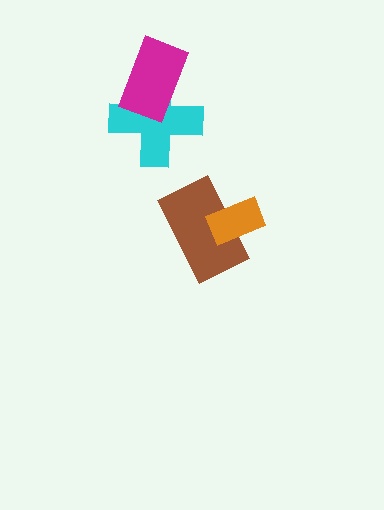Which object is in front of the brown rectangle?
The orange rectangle is in front of the brown rectangle.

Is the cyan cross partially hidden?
Yes, it is partially covered by another shape.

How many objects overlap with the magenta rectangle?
1 object overlaps with the magenta rectangle.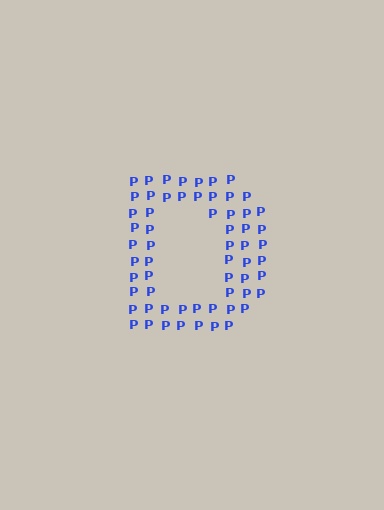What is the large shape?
The large shape is the letter D.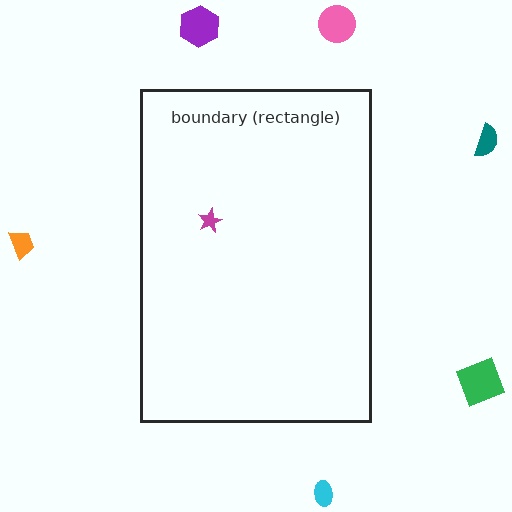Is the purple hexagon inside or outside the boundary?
Outside.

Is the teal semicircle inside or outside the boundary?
Outside.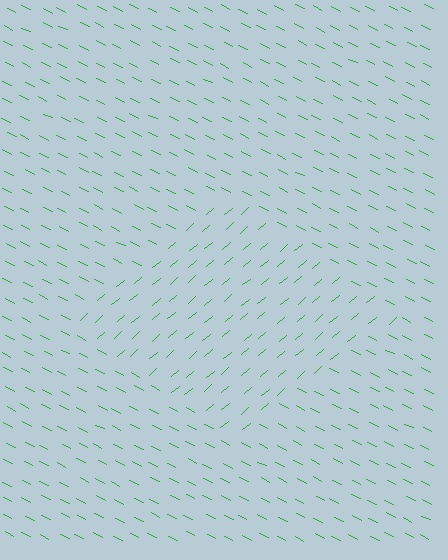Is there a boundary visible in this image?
Yes, there is a texture boundary formed by a change in line orientation.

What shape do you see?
I see a diamond.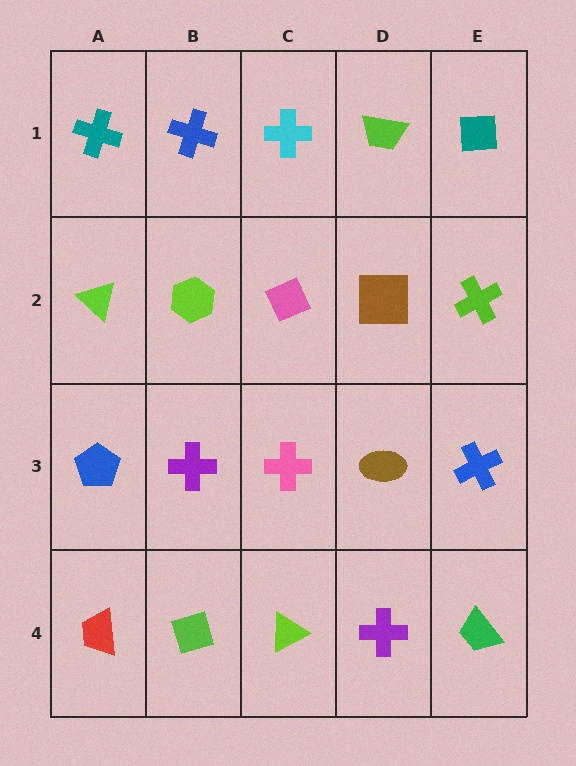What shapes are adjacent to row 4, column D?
A brown ellipse (row 3, column D), a lime triangle (row 4, column C), a green trapezoid (row 4, column E).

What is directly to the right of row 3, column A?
A purple cross.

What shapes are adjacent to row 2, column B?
A blue cross (row 1, column B), a purple cross (row 3, column B), a lime triangle (row 2, column A), a pink diamond (row 2, column C).